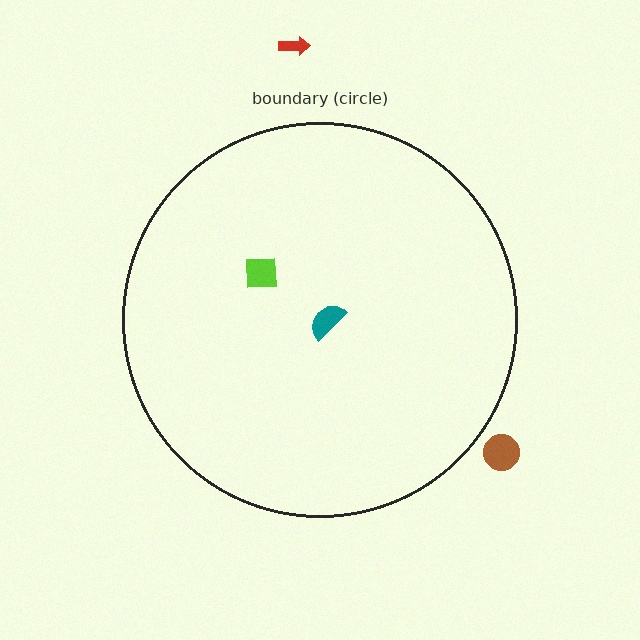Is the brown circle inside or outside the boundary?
Outside.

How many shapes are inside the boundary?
2 inside, 2 outside.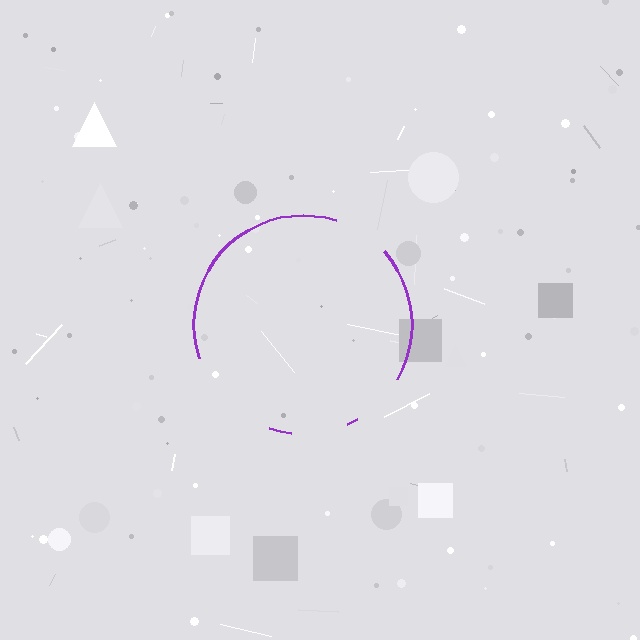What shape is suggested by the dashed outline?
The dashed outline suggests a circle.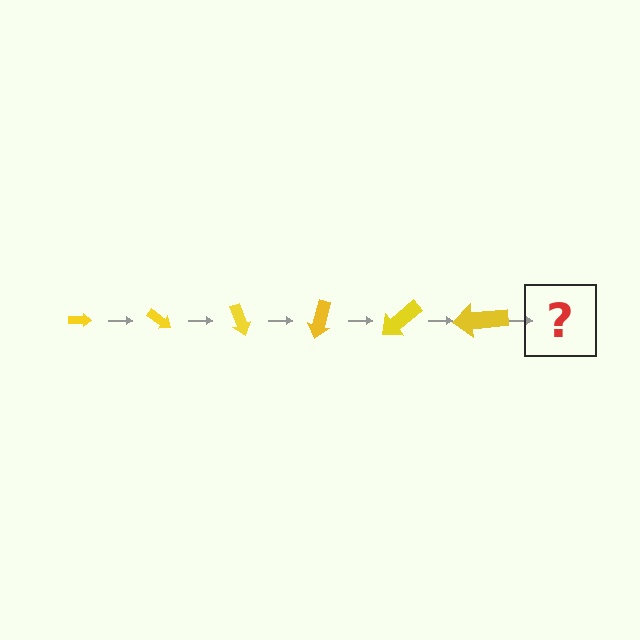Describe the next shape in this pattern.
It should be an arrow, larger than the previous one and rotated 210 degrees from the start.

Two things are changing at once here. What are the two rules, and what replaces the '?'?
The two rules are that the arrow grows larger each step and it rotates 35 degrees each step. The '?' should be an arrow, larger than the previous one and rotated 210 degrees from the start.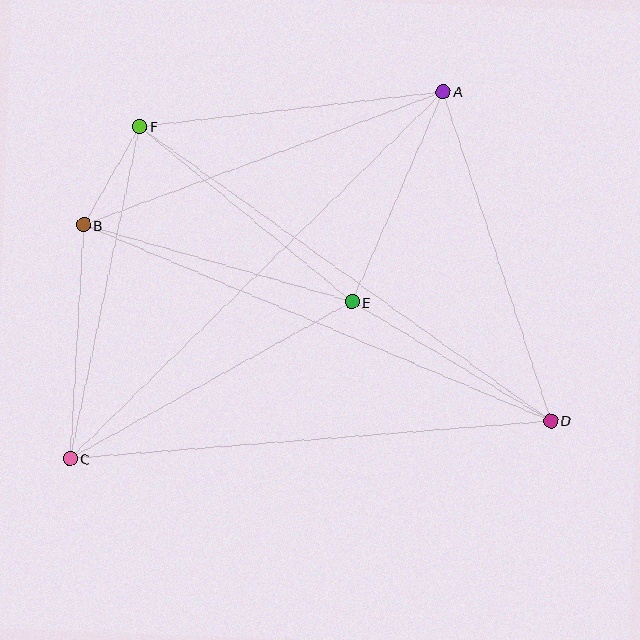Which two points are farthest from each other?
Points A and C are farthest from each other.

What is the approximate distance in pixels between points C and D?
The distance between C and D is approximately 482 pixels.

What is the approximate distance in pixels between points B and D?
The distance between B and D is approximately 506 pixels.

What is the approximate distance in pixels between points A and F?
The distance between A and F is approximately 305 pixels.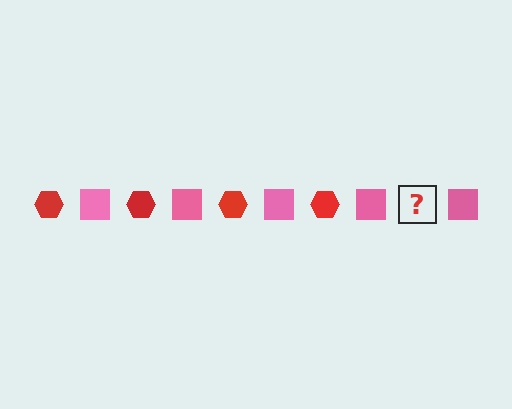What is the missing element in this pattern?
The missing element is a red hexagon.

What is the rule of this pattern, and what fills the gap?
The rule is that the pattern alternates between red hexagon and pink square. The gap should be filled with a red hexagon.